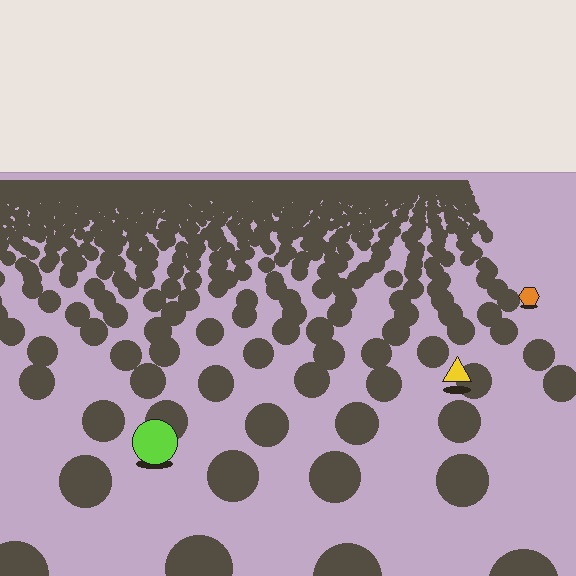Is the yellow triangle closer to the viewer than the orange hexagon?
Yes. The yellow triangle is closer — you can tell from the texture gradient: the ground texture is coarser near it.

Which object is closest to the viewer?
The lime circle is closest. The texture marks near it are larger and more spread out.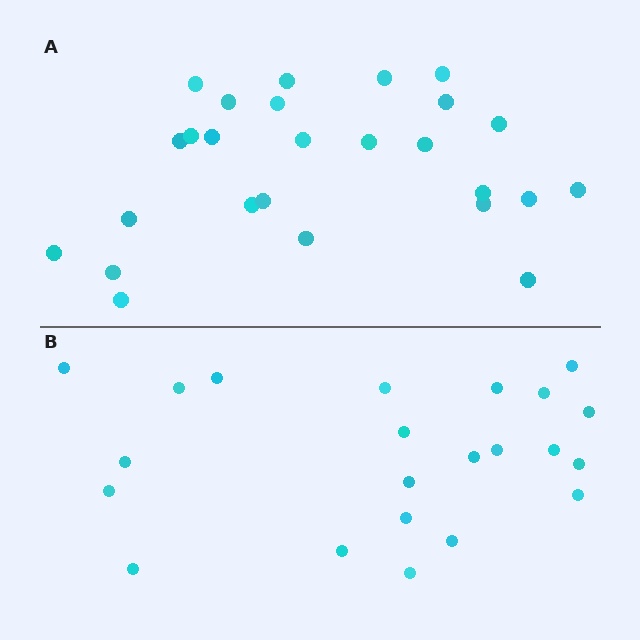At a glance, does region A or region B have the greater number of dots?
Region A (the top region) has more dots.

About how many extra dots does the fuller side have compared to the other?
Region A has about 4 more dots than region B.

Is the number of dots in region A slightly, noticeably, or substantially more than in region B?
Region A has only slightly more — the two regions are fairly close. The ratio is roughly 1.2 to 1.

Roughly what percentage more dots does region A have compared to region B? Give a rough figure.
About 20% more.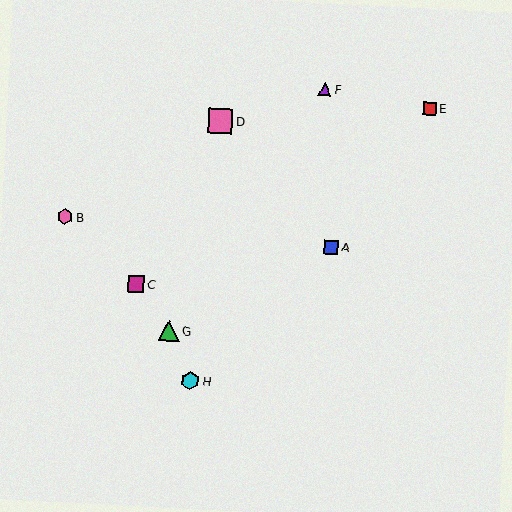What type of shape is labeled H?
Shape H is a cyan hexagon.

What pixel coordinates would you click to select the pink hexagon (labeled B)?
Click at (65, 217) to select the pink hexagon B.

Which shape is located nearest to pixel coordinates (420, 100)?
The red square (labeled E) at (430, 109) is nearest to that location.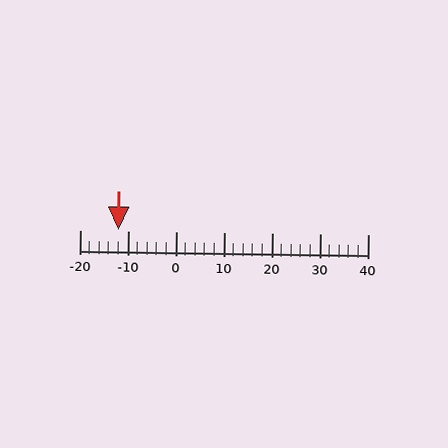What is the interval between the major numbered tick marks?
The major tick marks are spaced 10 units apart.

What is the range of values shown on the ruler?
The ruler shows values from -20 to 40.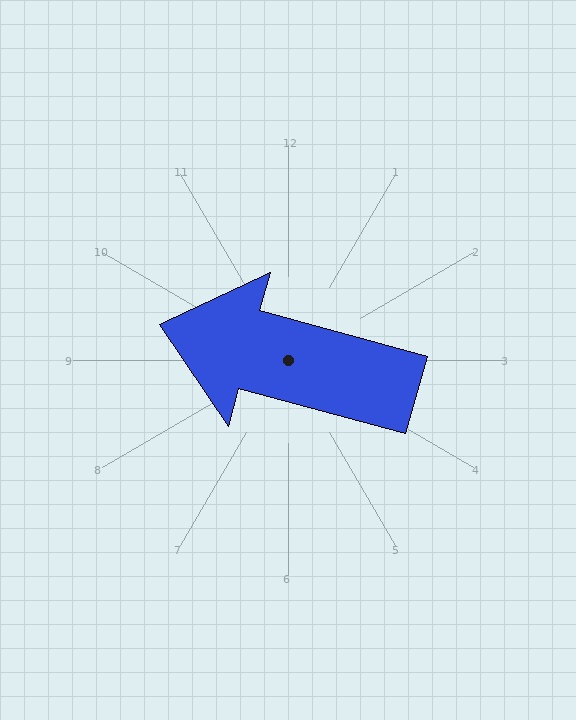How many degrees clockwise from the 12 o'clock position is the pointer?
Approximately 285 degrees.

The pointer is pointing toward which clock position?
Roughly 10 o'clock.